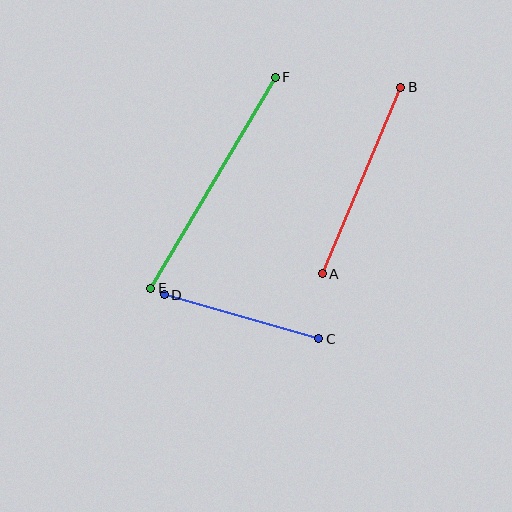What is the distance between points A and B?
The distance is approximately 202 pixels.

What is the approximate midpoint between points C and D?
The midpoint is at approximately (242, 317) pixels.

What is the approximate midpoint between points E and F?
The midpoint is at approximately (213, 183) pixels.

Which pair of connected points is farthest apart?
Points E and F are farthest apart.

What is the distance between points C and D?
The distance is approximately 161 pixels.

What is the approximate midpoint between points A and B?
The midpoint is at approximately (362, 181) pixels.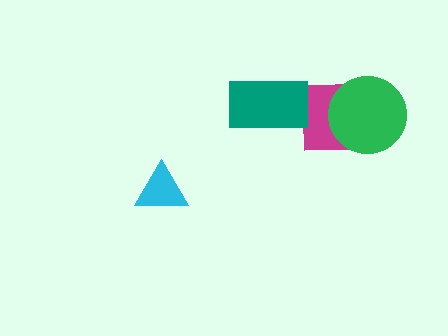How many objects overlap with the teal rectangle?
1 object overlaps with the teal rectangle.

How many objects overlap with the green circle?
1 object overlaps with the green circle.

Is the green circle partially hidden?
No, no other shape covers it.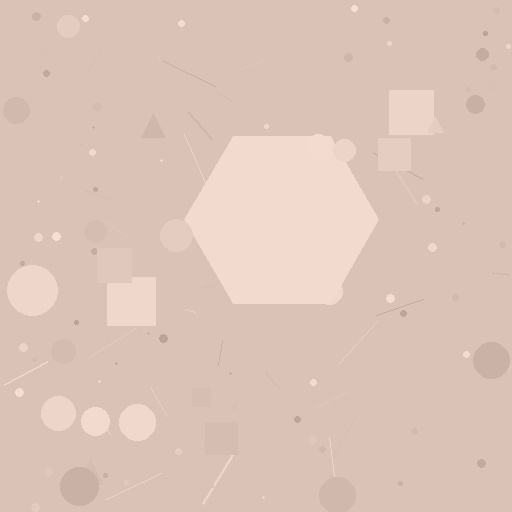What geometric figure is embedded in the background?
A hexagon is embedded in the background.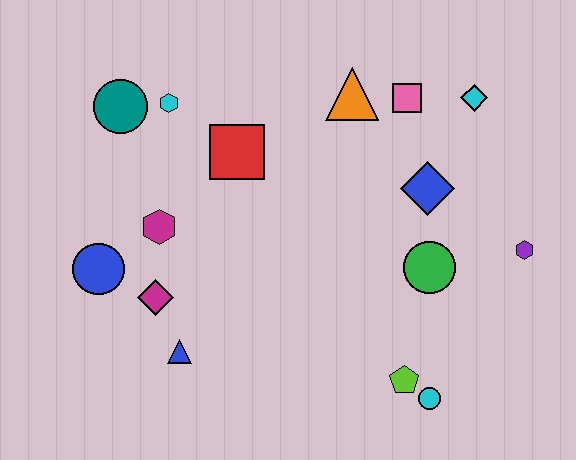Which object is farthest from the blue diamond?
The blue circle is farthest from the blue diamond.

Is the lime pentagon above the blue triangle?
No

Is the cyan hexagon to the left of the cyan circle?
Yes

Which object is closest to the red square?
The cyan hexagon is closest to the red square.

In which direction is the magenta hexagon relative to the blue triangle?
The magenta hexagon is above the blue triangle.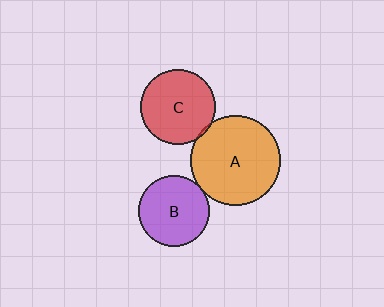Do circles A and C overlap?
Yes.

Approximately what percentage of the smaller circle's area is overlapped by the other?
Approximately 5%.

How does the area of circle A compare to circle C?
Approximately 1.4 times.